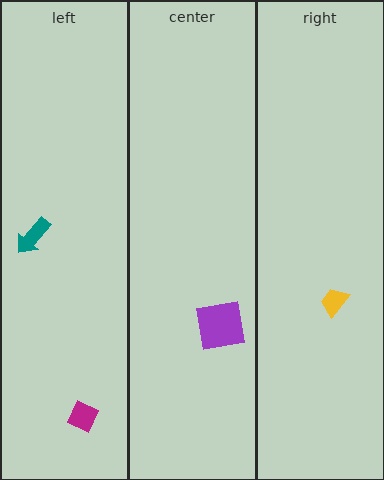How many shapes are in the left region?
2.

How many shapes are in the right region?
1.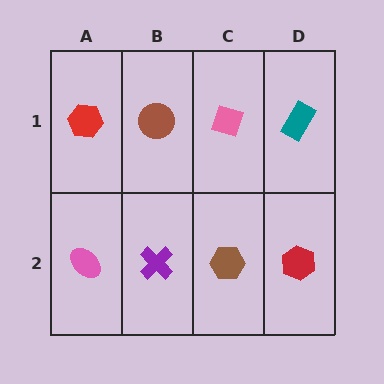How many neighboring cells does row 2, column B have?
3.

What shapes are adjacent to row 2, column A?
A red hexagon (row 1, column A), a purple cross (row 2, column B).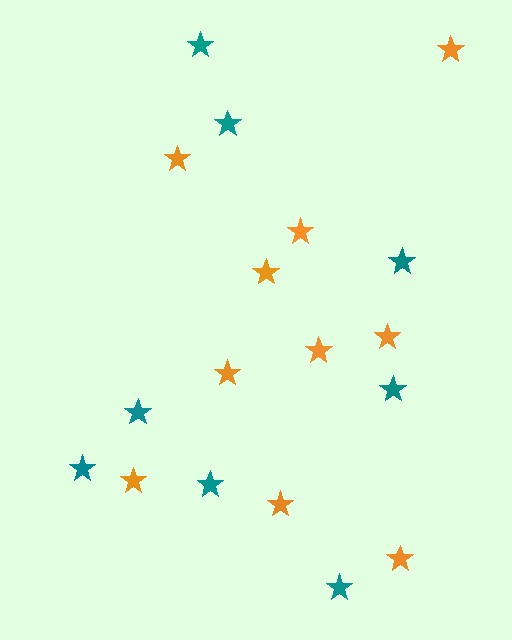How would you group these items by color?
There are 2 groups: one group of orange stars (10) and one group of teal stars (8).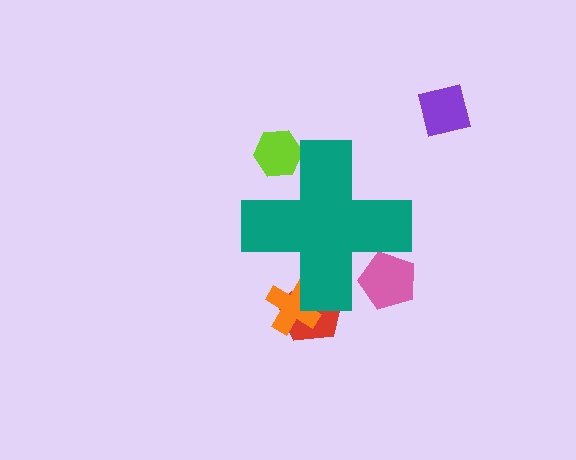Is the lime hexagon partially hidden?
Yes, the lime hexagon is partially hidden behind the teal cross.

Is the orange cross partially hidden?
Yes, the orange cross is partially hidden behind the teal cross.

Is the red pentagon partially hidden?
Yes, the red pentagon is partially hidden behind the teal cross.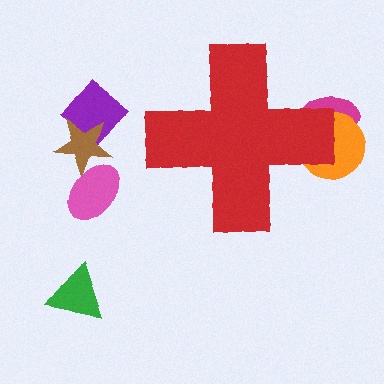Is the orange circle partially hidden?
Yes, the orange circle is partially hidden behind the red cross.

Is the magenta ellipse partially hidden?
Yes, the magenta ellipse is partially hidden behind the red cross.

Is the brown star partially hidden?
No, the brown star is fully visible.